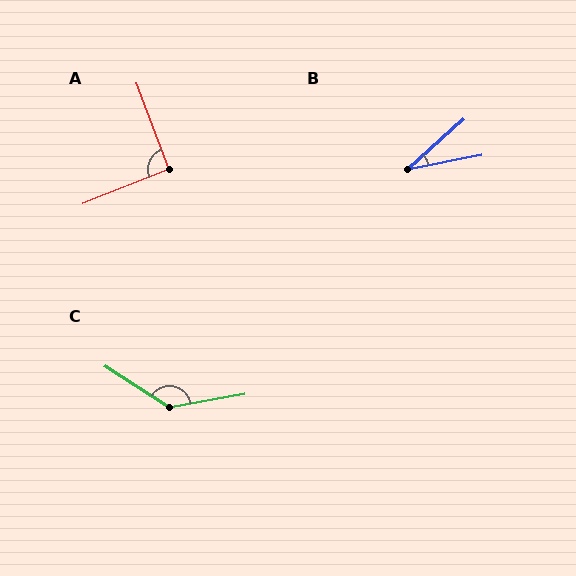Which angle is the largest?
C, at approximately 137 degrees.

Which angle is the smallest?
B, at approximately 31 degrees.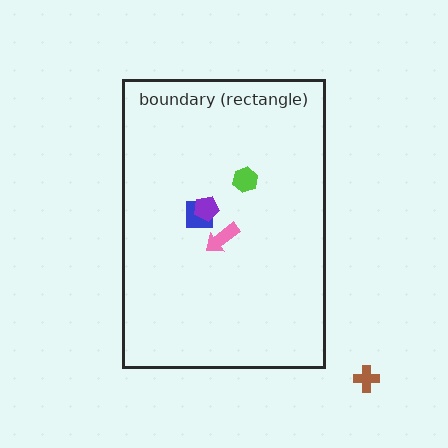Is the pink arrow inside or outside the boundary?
Inside.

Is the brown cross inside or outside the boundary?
Outside.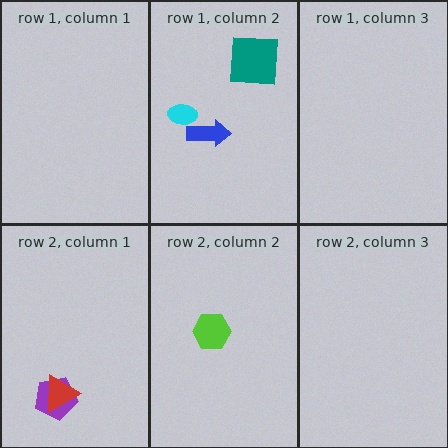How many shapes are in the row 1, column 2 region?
3.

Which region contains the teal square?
The row 1, column 2 region.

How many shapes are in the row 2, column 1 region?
2.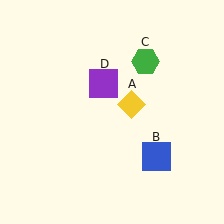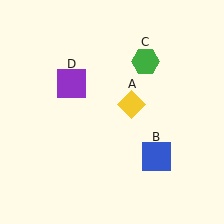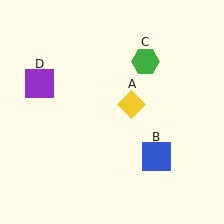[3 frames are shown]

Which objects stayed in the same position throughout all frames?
Yellow diamond (object A) and blue square (object B) and green hexagon (object C) remained stationary.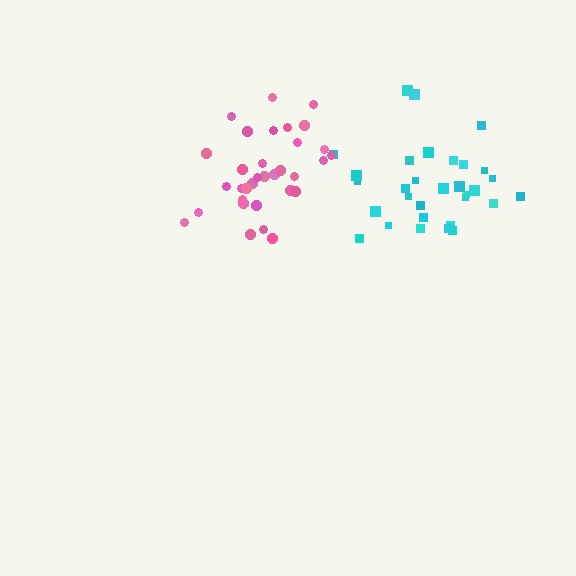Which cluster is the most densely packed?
Pink.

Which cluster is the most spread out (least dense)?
Cyan.